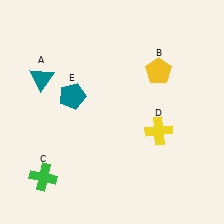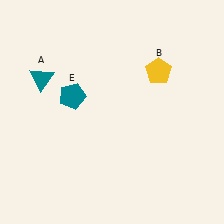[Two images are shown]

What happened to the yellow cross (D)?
The yellow cross (D) was removed in Image 2. It was in the bottom-right area of Image 1.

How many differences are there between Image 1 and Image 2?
There are 2 differences between the two images.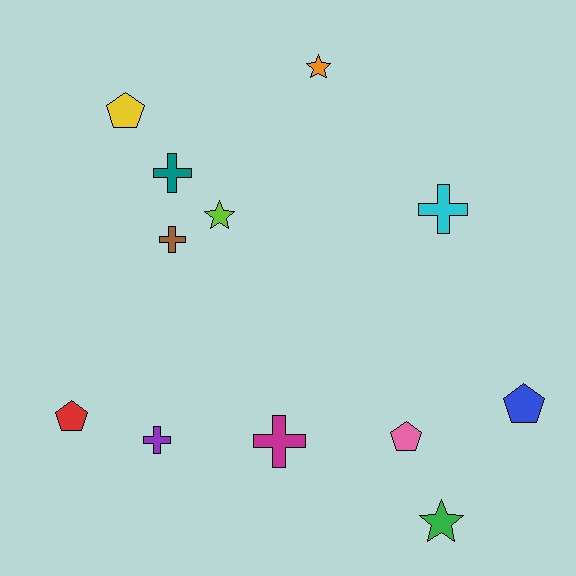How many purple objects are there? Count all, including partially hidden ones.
There is 1 purple object.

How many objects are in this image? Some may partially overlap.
There are 12 objects.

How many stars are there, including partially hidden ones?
There are 3 stars.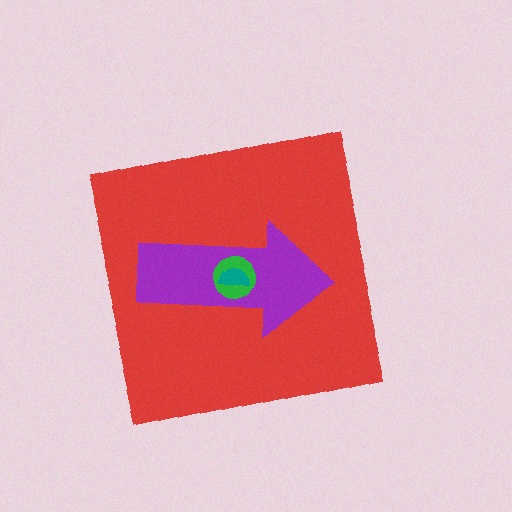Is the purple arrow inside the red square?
Yes.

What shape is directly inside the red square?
The purple arrow.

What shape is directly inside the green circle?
The teal semicircle.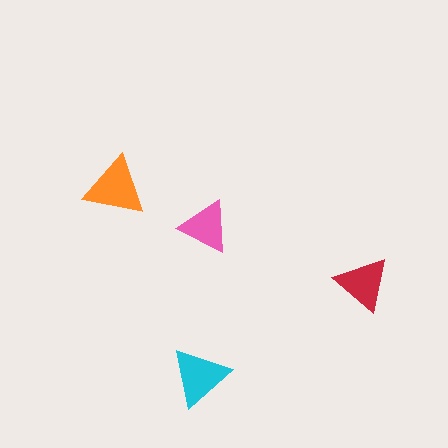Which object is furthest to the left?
The orange triangle is leftmost.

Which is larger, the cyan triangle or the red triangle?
The cyan one.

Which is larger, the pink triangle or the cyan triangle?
The cyan one.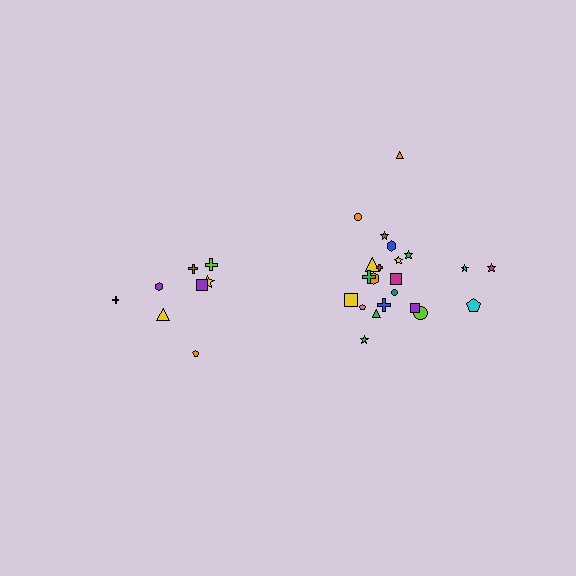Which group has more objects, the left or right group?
The right group.